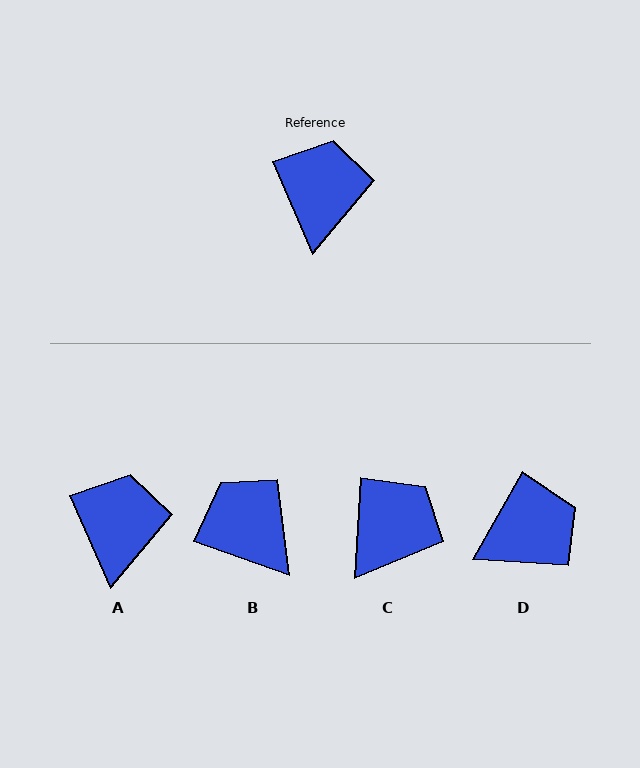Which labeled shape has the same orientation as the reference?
A.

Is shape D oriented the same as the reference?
No, it is off by about 53 degrees.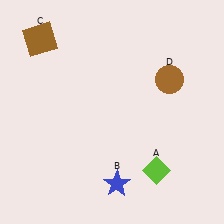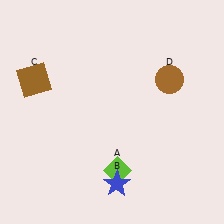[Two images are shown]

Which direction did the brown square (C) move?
The brown square (C) moved down.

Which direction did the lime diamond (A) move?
The lime diamond (A) moved left.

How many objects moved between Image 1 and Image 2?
2 objects moved between the two images.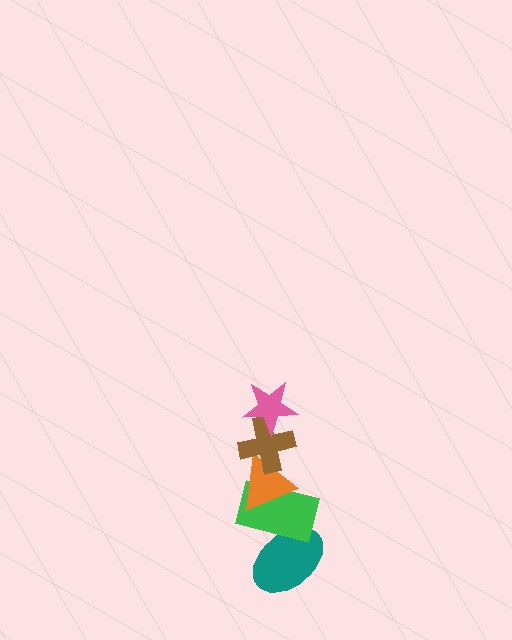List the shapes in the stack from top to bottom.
From top to bottom: the pink star, the brown cross, the orange triangle, the green rectangle, the teal ellipse.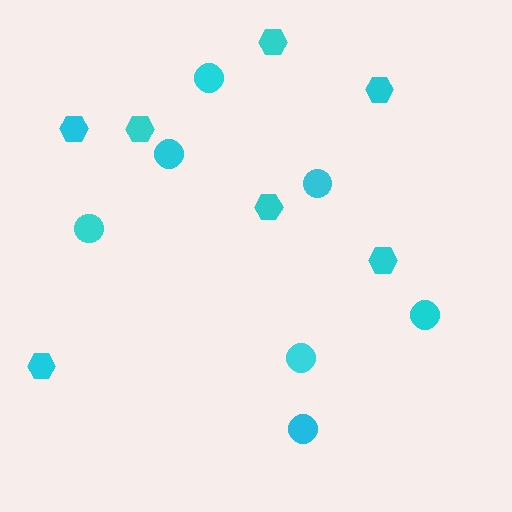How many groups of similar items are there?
There are 2 groups: one group of circles (7) and one group of hexagons (7).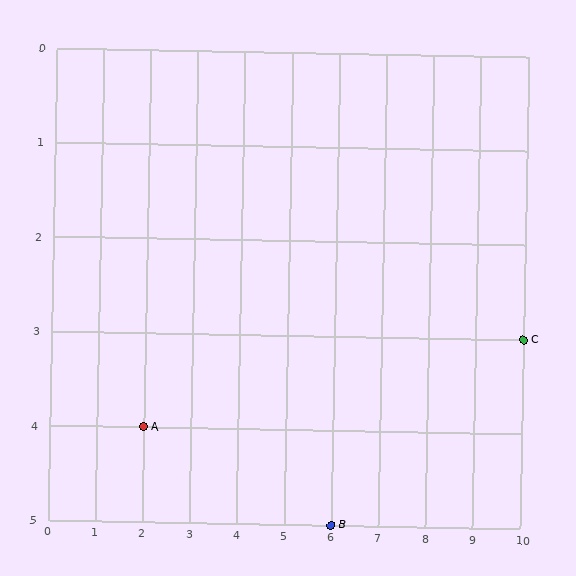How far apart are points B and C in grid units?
Points B and C are 4 columns and 2 rows apart (about 4.5 grid units diagonally).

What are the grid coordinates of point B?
Point B is at grid coordinates (6, 5).